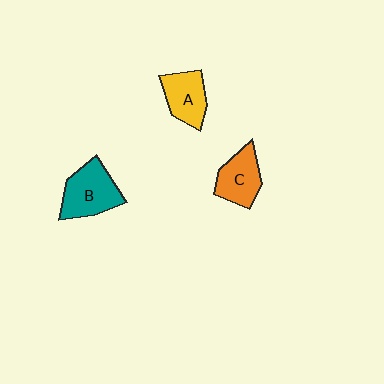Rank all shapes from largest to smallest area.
From largest to smallest: B (teal), C (orange), A (yellow).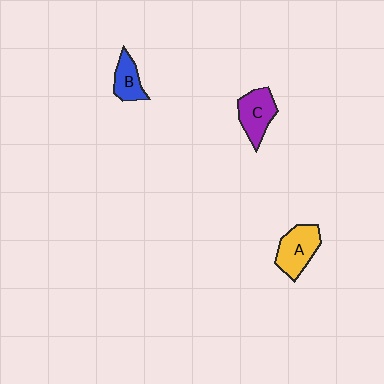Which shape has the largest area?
Shape A (yellow).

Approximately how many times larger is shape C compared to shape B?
Approximately 1.4 times.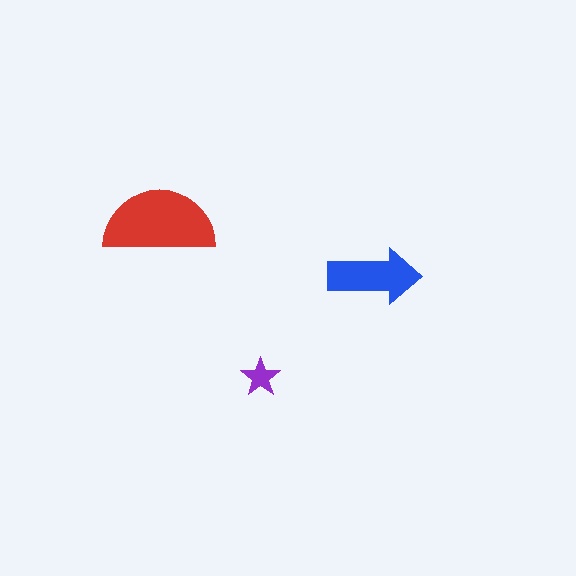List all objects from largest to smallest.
The red semicircle, the blue arrow, the purple star.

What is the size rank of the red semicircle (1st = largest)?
1st.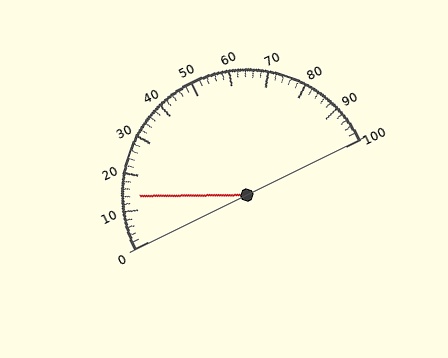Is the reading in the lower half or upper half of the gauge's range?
The reading is in the lower half of the range (0 to 100).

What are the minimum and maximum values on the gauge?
The gauge ranges from 0 to 100.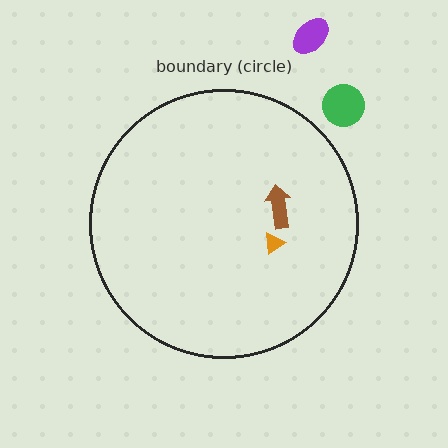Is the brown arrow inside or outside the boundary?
Inside.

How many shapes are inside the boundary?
2 inside, 2 outside.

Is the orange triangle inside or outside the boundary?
Inside.